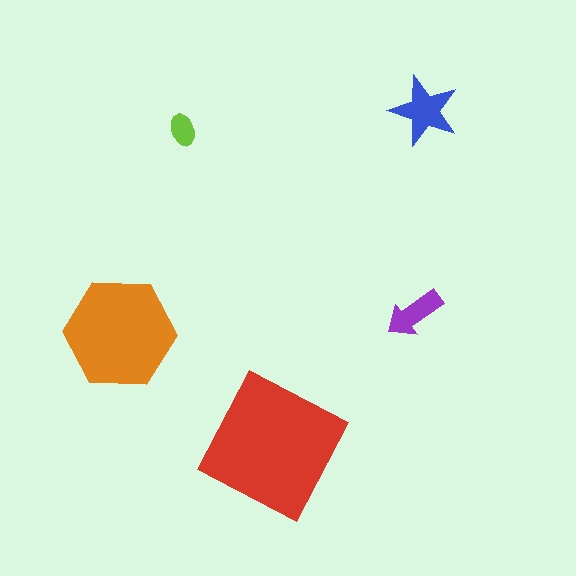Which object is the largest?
The red square.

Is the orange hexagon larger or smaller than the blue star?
Larger.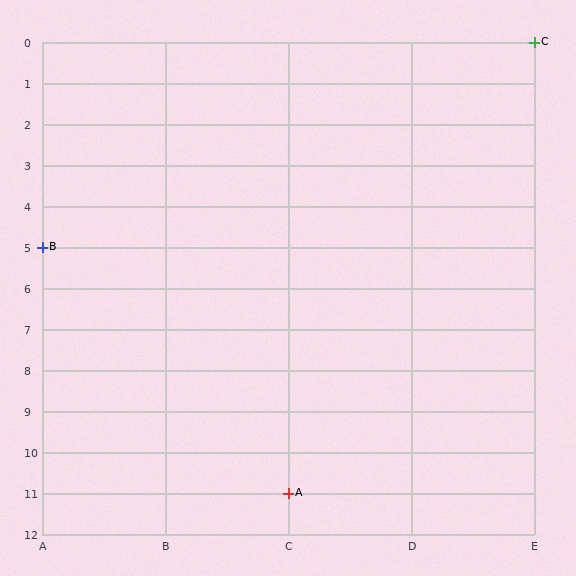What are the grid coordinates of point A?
Point A is at grid coordinates (C, 11).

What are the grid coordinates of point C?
Point C is at grid coordinates (E, 0).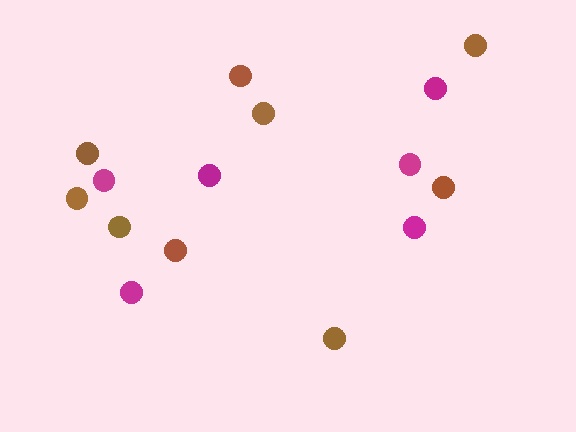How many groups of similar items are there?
There are 2 groups: one group of magenta circles (6) and one group of brown circles (9).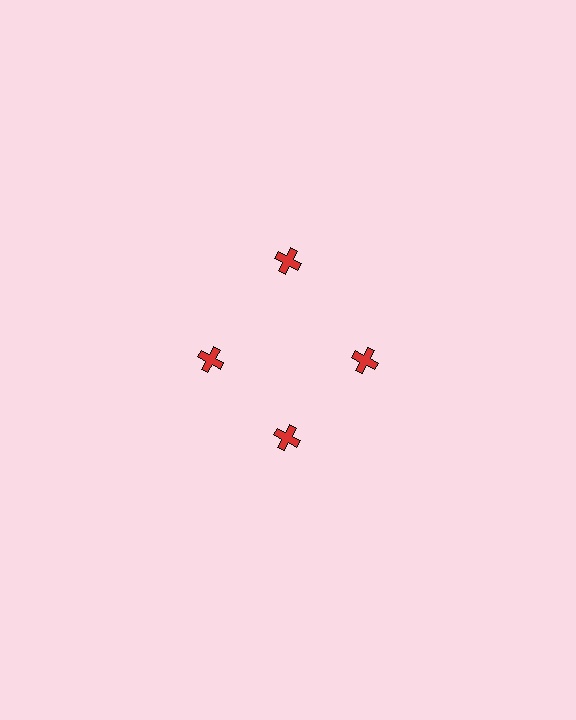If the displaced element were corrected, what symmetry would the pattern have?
It would have 4-fold rotational symmetry — the pattern would map onto itself every 90 degrees.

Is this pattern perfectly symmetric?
No. The 4 red crosses are arranged in a ring, but one element near the 12 o'clock position is pushed outward from the center, breaking the 4-fold rotational symmetry.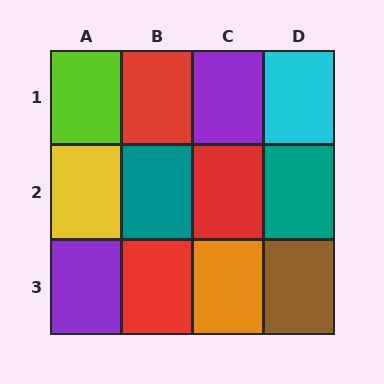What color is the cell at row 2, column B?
Teal.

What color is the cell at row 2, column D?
Teal.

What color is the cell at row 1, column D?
Cyan.